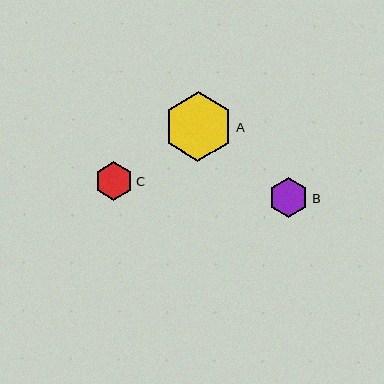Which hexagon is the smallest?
Hexagon C is the smallest with a size of approximately 39 pixels.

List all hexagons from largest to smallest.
From largest to smallest: A, B, C.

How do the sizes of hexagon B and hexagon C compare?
Hexagon B and hexagon C are approximately the same size.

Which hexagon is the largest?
Hexagon A is the largest with a size of approximately 69 pixels.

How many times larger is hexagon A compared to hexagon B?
Hexagon A is approximately 1.7 times the size of hexagon B.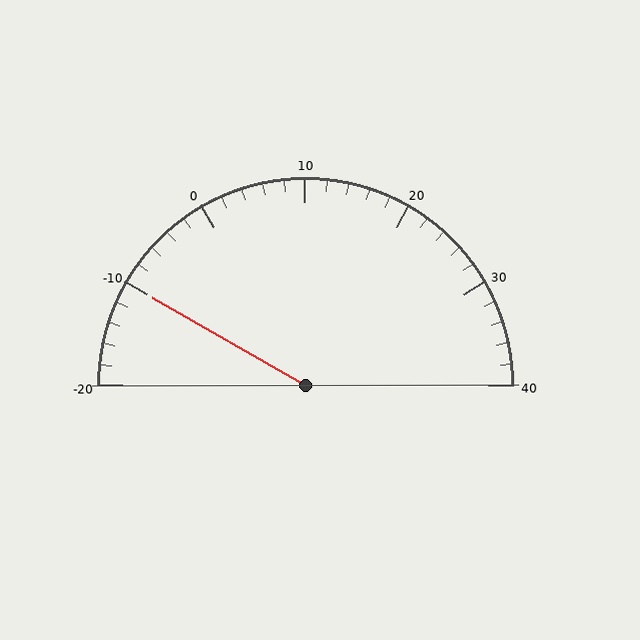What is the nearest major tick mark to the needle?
The nearest major tick mark is -10.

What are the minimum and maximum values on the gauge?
The gauge ranges from -20 to 40.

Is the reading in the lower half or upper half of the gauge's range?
The reading is in the lower half of the range (-20 to 40).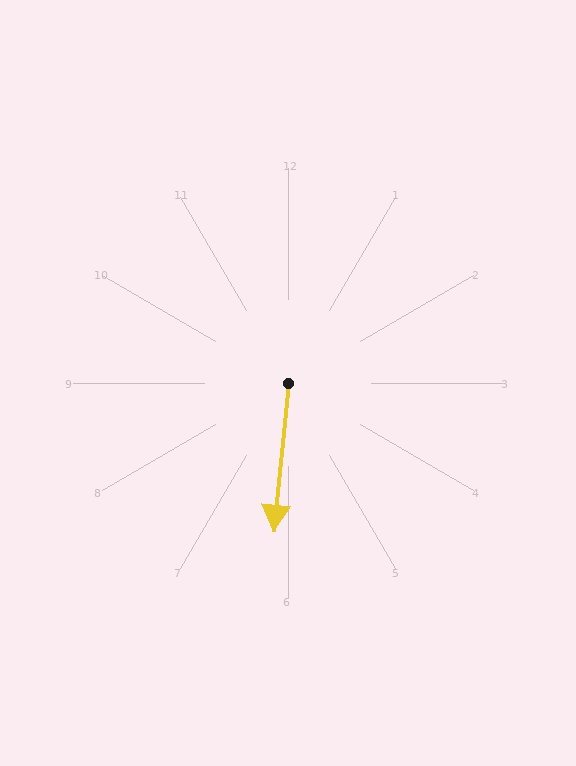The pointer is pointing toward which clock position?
Roughly 6 o'clock.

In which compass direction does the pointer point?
South.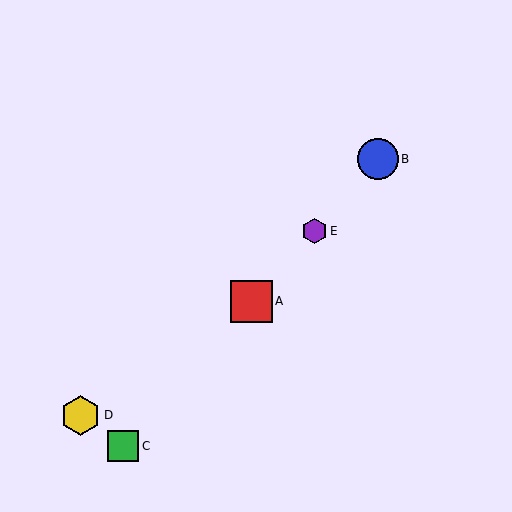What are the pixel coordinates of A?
Object A is at (251, 301).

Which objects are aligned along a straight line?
Objects A, B, C, E are aligned along a straight line.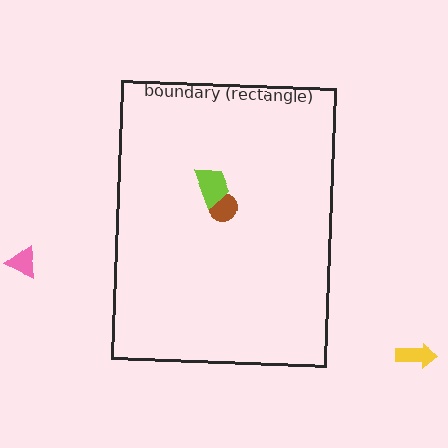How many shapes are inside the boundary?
2 inside, 2 outside.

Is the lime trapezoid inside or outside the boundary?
Inside.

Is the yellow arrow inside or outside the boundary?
Outside.